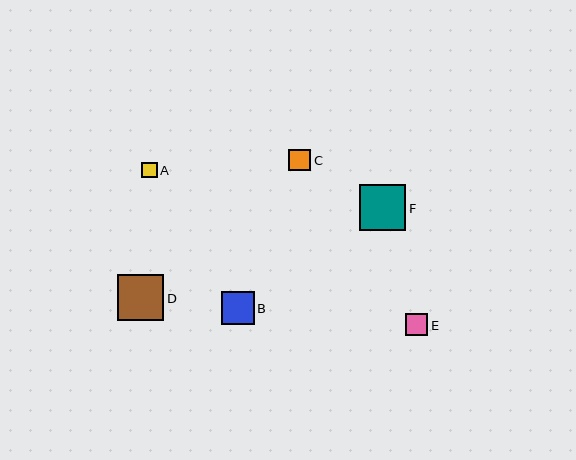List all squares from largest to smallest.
From largest to smallest: F, D, B, E, C, A.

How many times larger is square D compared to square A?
Square D is approximately 2.9 times the size of square A.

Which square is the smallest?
Square A is the smallest with a size of approximately 16 pixels.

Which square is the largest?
Square F is the largest with a size of approximately 47 pixels.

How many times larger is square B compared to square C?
Square B is approximately 1.5 times the size of square C.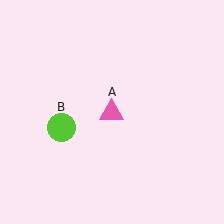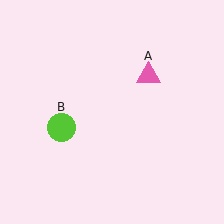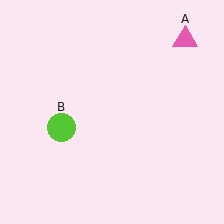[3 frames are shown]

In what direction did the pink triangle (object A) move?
The pink triangle (object A) moved up and to the right.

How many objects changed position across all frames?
1 object changed position: pink triangle (object A).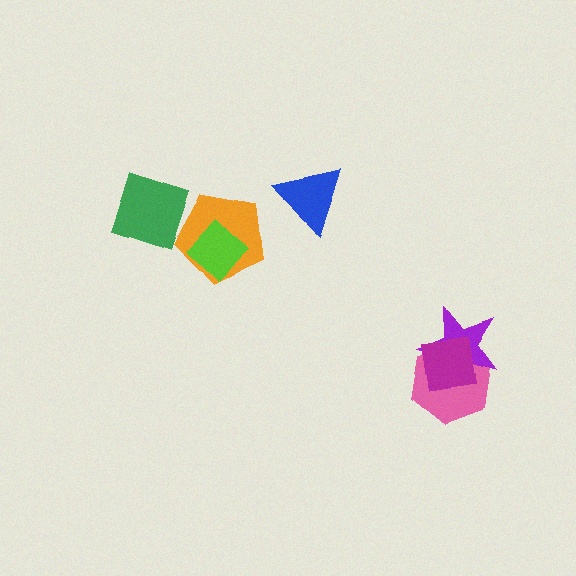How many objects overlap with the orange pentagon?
2 objects overlap with the orange pentagon.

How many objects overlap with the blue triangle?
0 objects overlap with the blue triangle.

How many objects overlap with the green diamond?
1 object overlaps with the green diamond.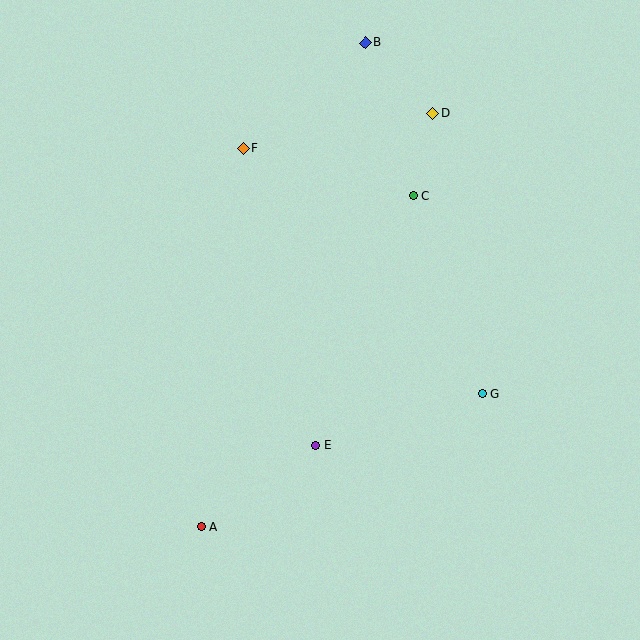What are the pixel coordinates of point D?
Point D is at (433, 113).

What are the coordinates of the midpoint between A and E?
The midpoint between A and E is at (259, 486).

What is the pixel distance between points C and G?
The distance between C and G is 210 pixels.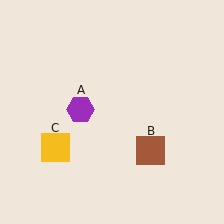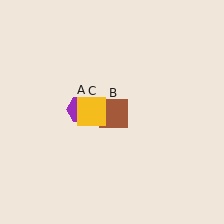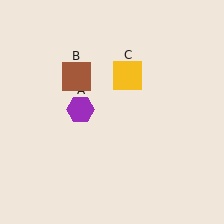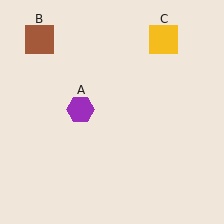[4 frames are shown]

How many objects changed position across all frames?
2 objects changed position: brown square (object B), yellow square (object C).